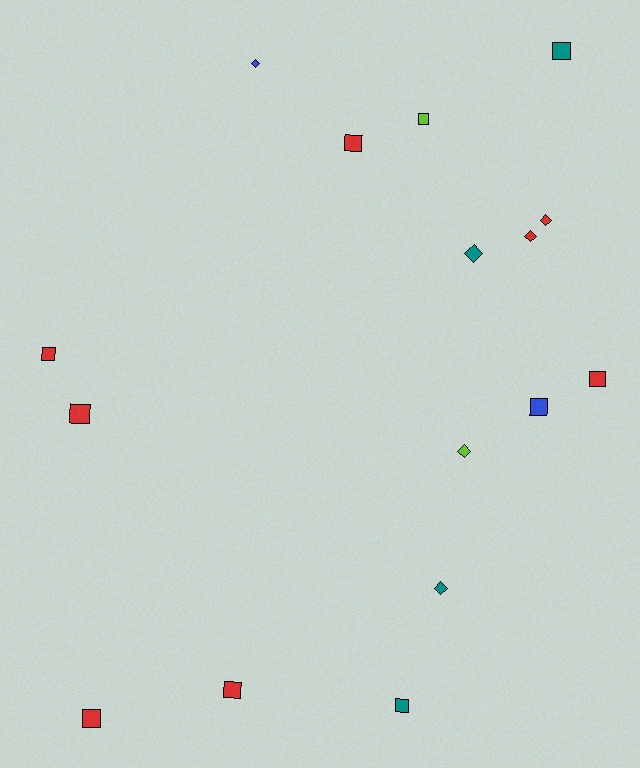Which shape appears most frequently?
Square, with 10 objects.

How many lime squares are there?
There is 1 lime square.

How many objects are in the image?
There are 16 objects.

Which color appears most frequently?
Red, with 8 objects.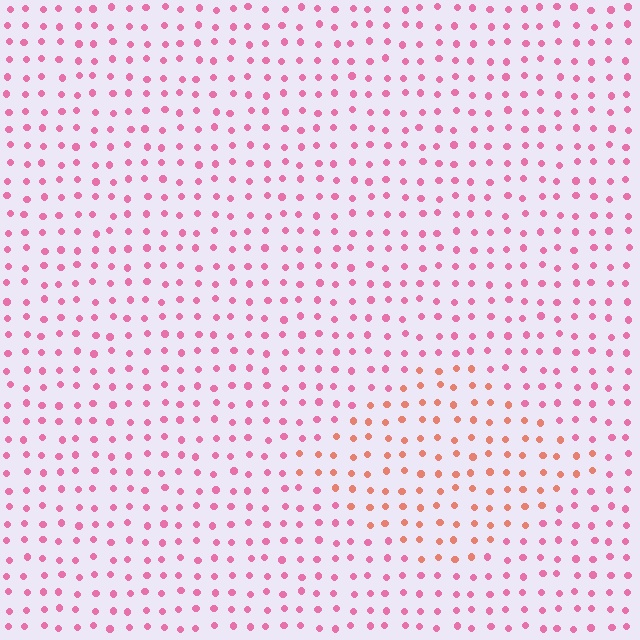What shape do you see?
I see a diamond.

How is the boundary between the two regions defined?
The boundary is defined purely by a slight shift in hue (about 37 degrees). Spacing, size, and orientation are identical on both sides.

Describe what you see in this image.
The image is filled with small pink elements in a uniform arrangement. A diamond-shaped region is visible where the elements are tinted to a slightly different hue, forming a subtle color boundary.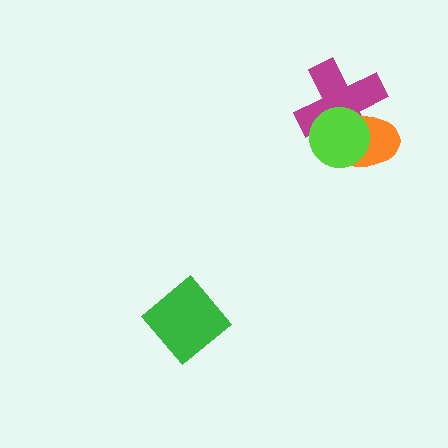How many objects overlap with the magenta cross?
2 objects overlap with the magenta cross.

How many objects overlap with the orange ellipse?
2 objects overlap with the orange ellipse.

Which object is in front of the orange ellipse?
The lime circle is in front of the orange ellipse.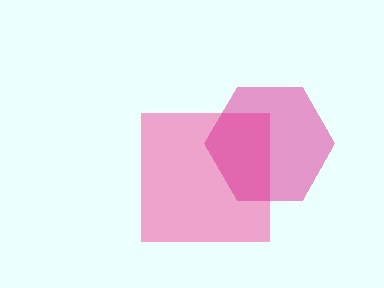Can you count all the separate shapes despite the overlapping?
Yes, there are 2 separate shapes.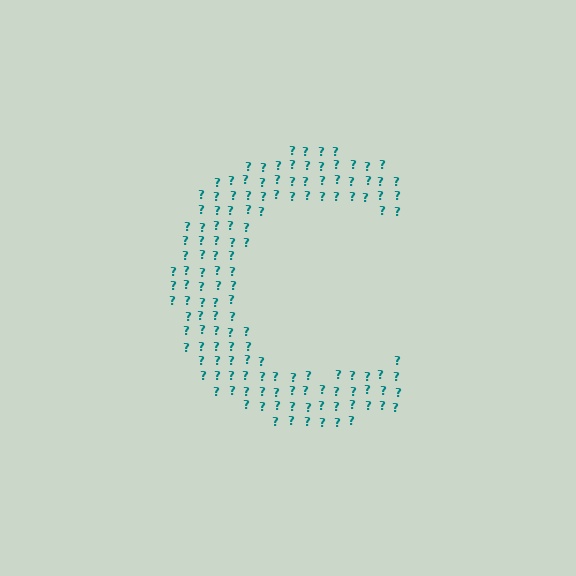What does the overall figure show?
The overall figure shows the letter C.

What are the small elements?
The small elements are question marks.